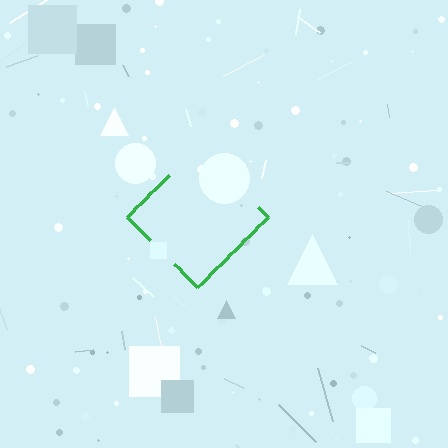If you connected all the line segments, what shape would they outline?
They would outline a diamond.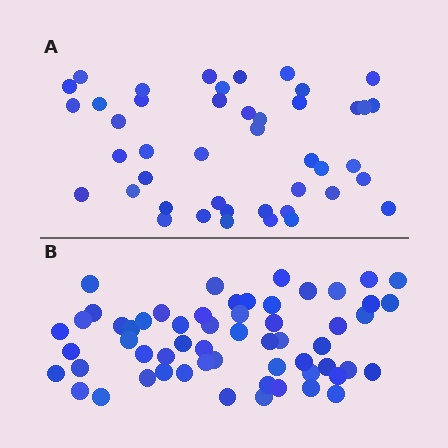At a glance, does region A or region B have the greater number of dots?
Region B (the bottom region) has more dots.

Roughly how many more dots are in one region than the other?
Region B has approximately 15 more dots than region A.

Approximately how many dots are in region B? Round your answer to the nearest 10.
About 60 dots. (The exact count is 58, which rounds to 60.)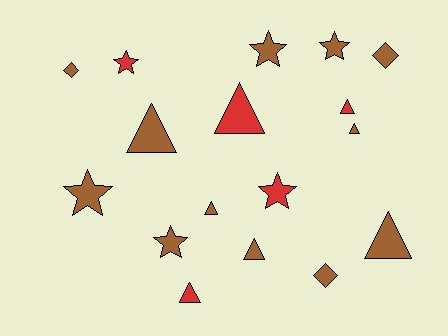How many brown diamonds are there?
There are 3 brown diamonds.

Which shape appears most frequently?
Triangle, with 8 objects.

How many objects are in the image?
There are 17 objects.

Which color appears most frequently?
Brown, with 12 objects.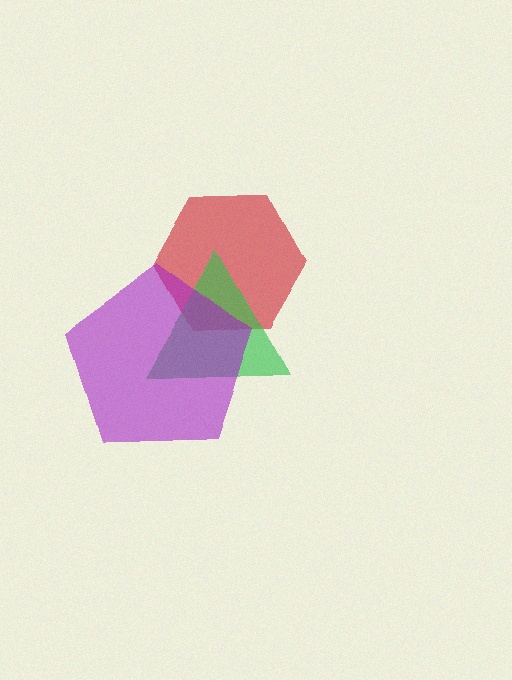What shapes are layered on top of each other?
The layered shapes are: a red hexagon, a green triangle, a purple pentagon.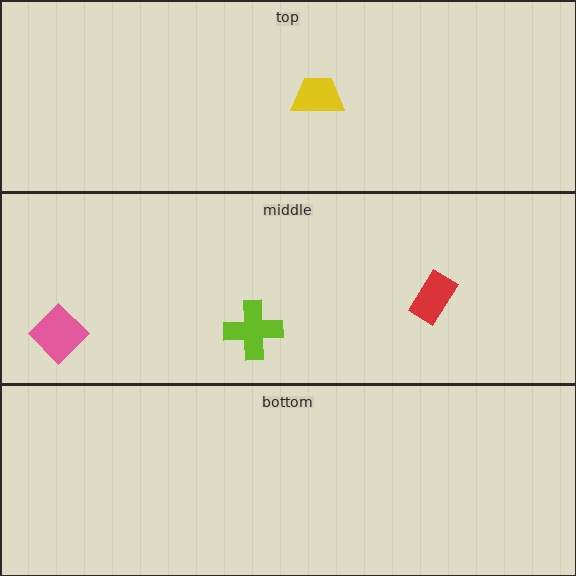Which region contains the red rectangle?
The middle region.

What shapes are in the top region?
The yellow trapezoid.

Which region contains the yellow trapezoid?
The top region.